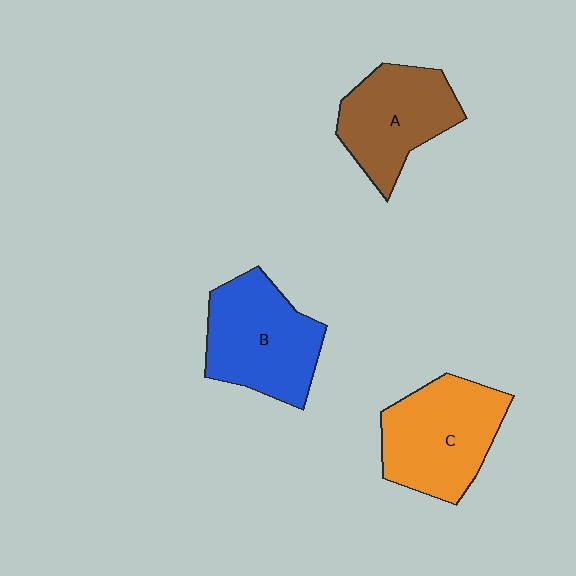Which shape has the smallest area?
Shape A (brown).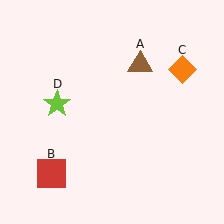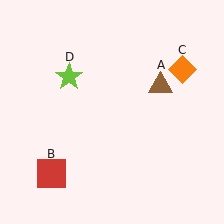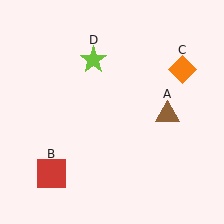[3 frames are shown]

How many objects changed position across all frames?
2 objects changed position: brown triangle (object A), lime star (object D).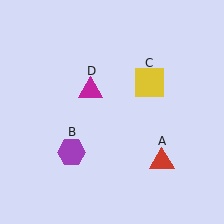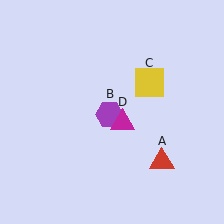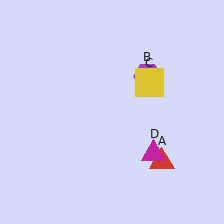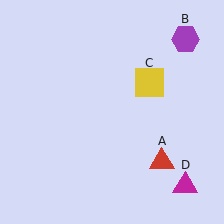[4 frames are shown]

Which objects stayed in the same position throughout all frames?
Red triangle (object A) and yellow square (object C) remained stationary.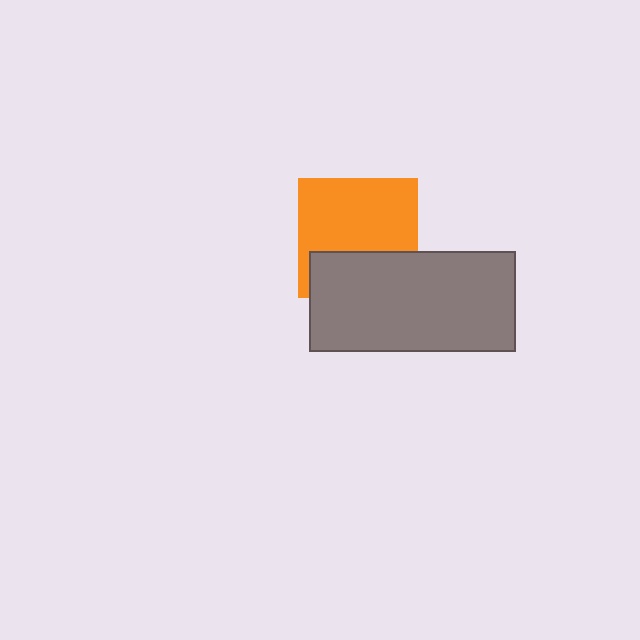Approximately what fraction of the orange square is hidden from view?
Roughly 34% of the orange square is hidden behind the gray rectangle.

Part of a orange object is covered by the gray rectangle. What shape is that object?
It is a square.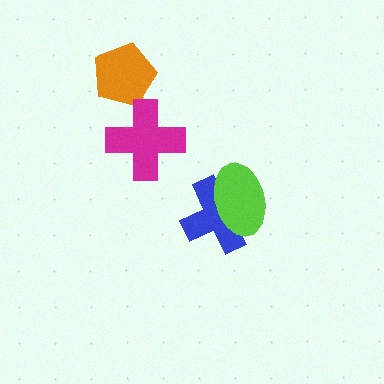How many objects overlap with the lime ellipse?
1 object overlaps with the lime ellipse.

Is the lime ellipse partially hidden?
No, no other shape covers it.